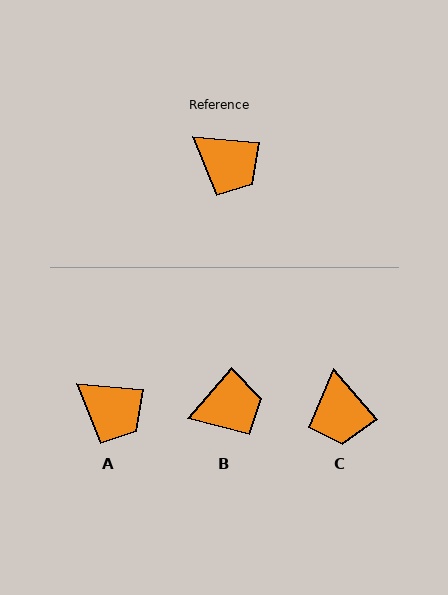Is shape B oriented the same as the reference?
No, it is off by about 54 degrees.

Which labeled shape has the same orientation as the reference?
A.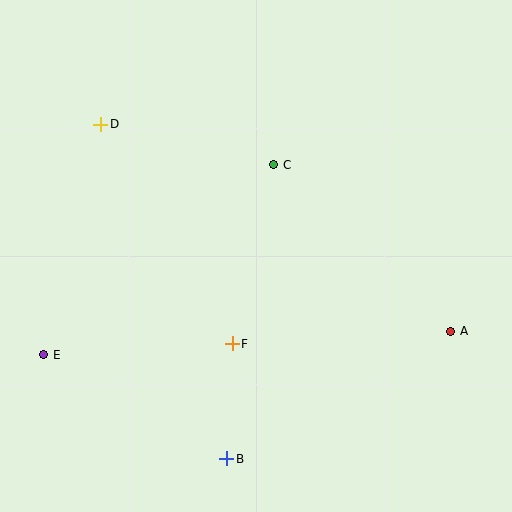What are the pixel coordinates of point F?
Point F is at (232, 344).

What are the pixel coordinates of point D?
Point D is at (101, 124).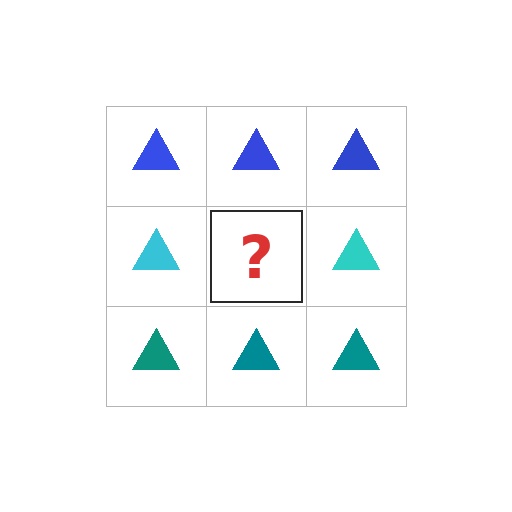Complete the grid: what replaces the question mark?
The question mark should be replaced with a cyan triangle.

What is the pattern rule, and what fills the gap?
The rule is that each row has a consistent color. The gap should be filled with a cyan triangle.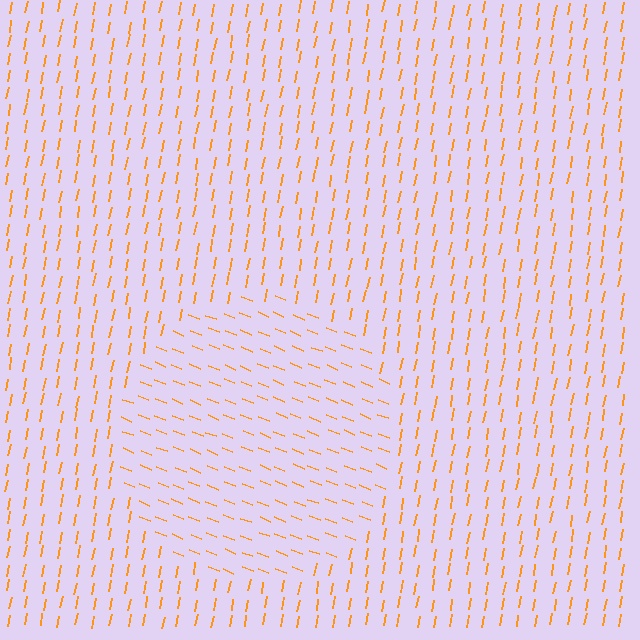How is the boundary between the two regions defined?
The boundary is defined purely by a change in line orientation (approximately 79 degrees difference). All lines are the same color and thickness.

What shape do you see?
I see a circle.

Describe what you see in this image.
The image is filled with small orange line segments. A circle region in the image has lines oriented differently from the surrounding lines, creating a visible texture boundary.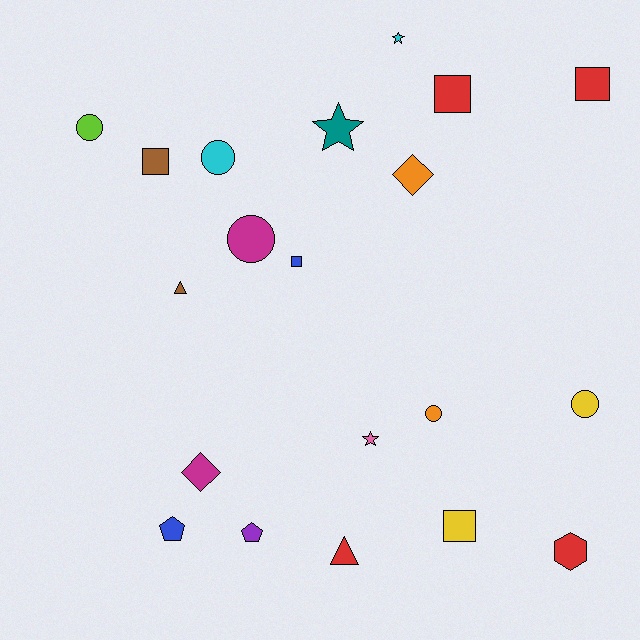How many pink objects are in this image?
There is 1 pink object.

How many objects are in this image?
There are 20 objects.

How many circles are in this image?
There are 5 circles.